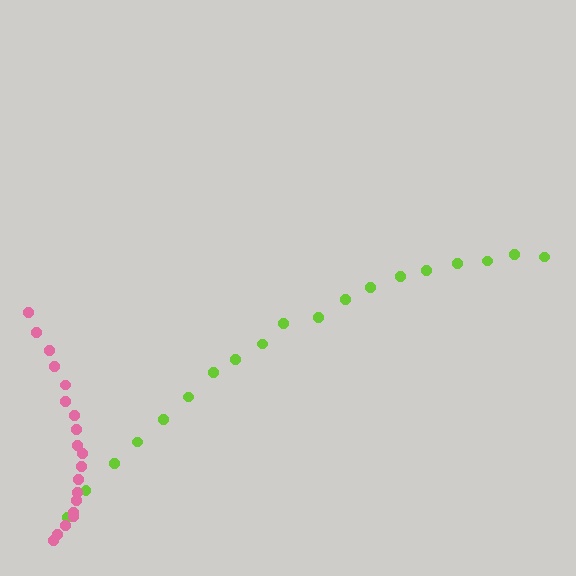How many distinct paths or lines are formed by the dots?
There are 2 distinct paths.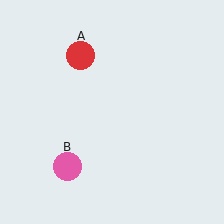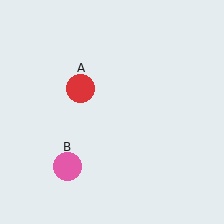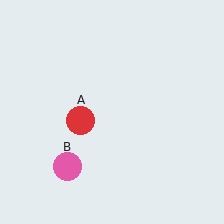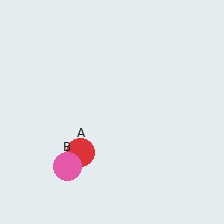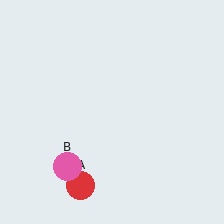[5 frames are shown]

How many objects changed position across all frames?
1 object changed position: red circle (object A).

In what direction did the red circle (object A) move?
The red circle (object A) moved down.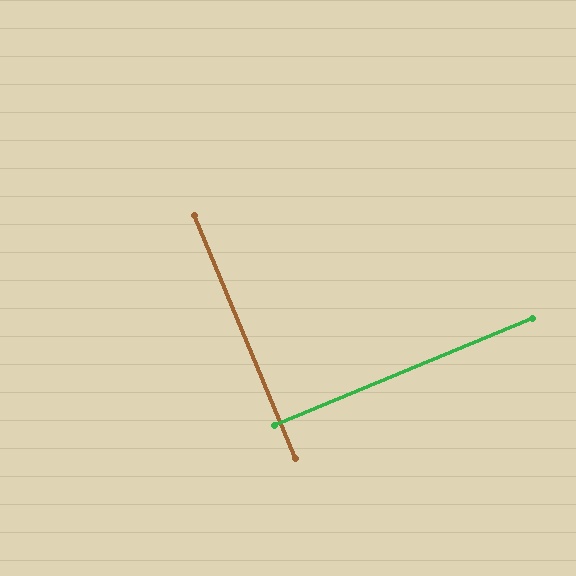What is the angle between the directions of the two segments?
Approximately 90 degrees.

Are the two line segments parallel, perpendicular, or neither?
Perpendicular — they meet at approximately 90°.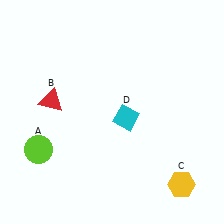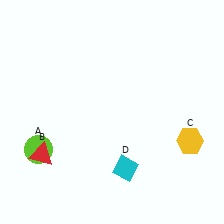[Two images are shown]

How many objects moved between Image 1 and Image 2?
3 objects moved between the two images.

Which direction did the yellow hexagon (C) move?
The yellow hexagon (C) moved up.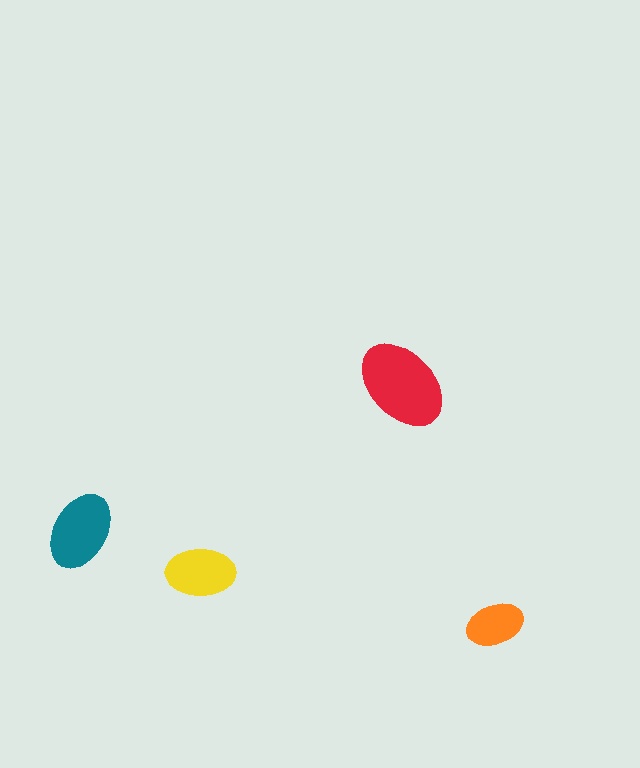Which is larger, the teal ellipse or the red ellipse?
The red one.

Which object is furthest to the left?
The teal ellipse is leftmost.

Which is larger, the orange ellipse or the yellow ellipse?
The yellow one.